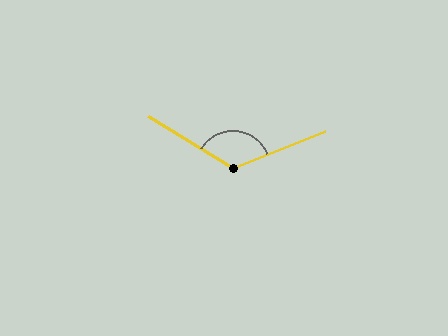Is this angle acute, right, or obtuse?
It is obtuse.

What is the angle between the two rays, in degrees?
Approximately 127 degrees.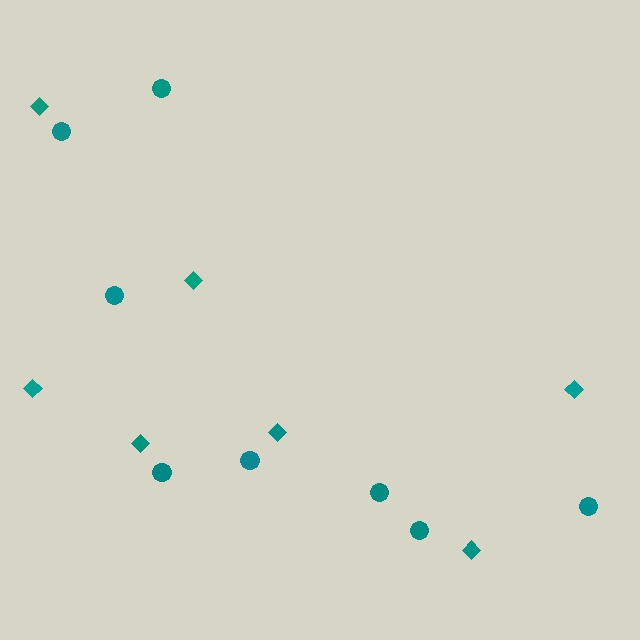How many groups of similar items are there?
There are 2 groups: one group of circles (8) and one group of diamonds (7).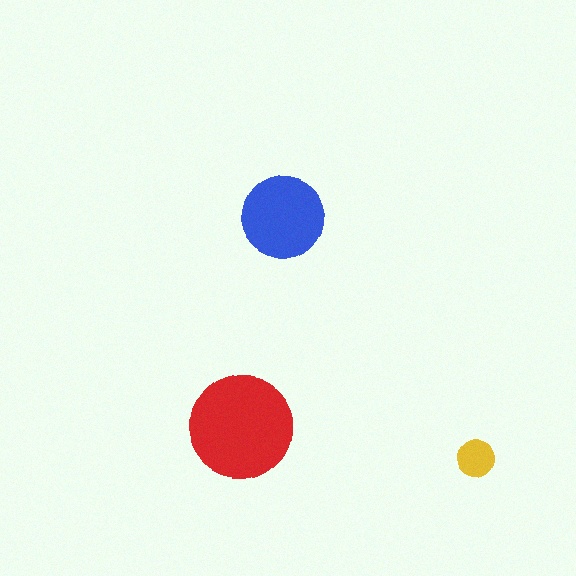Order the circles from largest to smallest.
the red one, the blue one, the yellow one.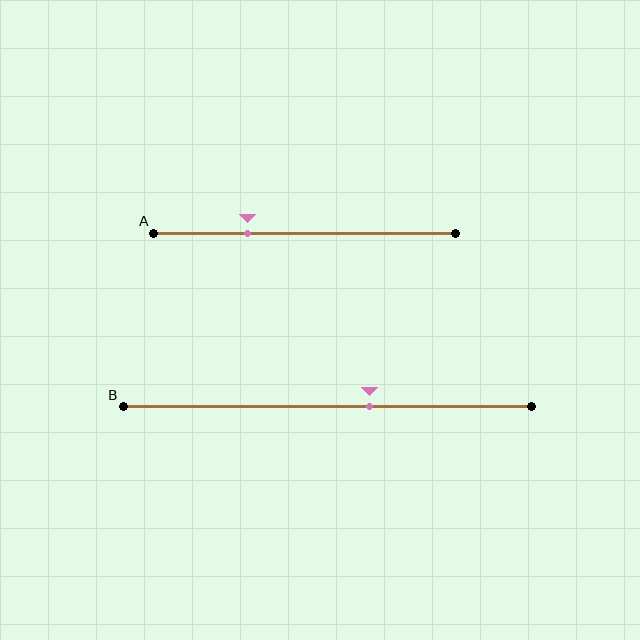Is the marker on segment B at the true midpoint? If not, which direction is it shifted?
No, the marker on segment B is shifted to the right by about 10% of the segment length.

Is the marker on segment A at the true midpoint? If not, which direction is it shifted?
No, the marker on segment A is shifted to the left by about 19% of the segment length.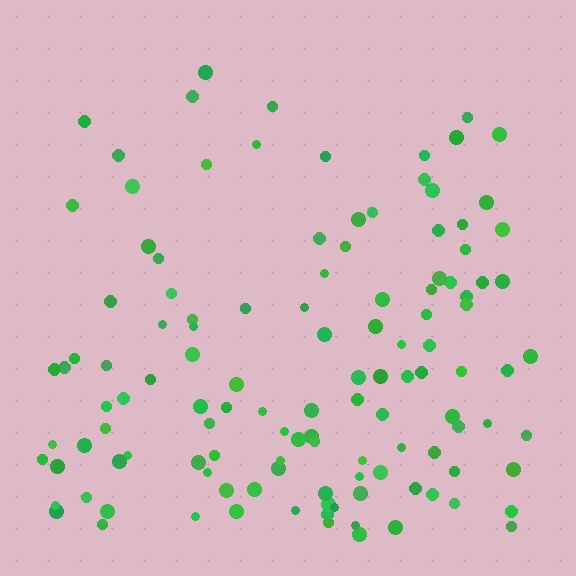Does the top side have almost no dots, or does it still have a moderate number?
Still a moderate number, just noticeably fewer than the bottom.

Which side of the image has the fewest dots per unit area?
The top.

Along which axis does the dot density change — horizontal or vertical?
Vertical.